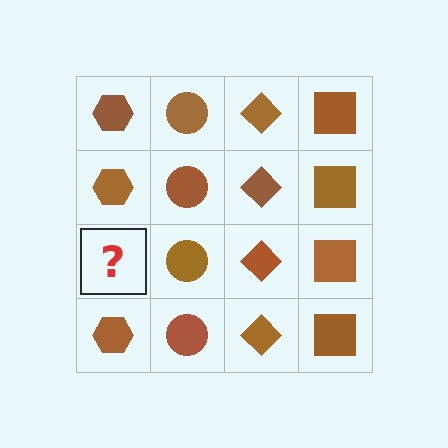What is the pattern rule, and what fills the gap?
The rule is that each column has a consistent shape. The gap should be filled with a brown hexagon.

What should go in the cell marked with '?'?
The missing cell should contain a brown hexagon.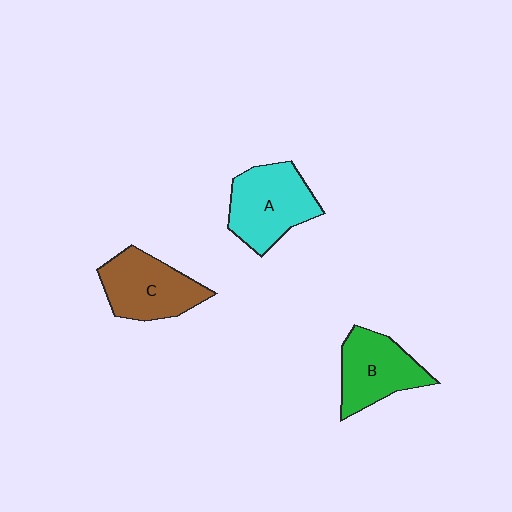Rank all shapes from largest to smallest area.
From largest to smallest: A (cyan), C (brown), B (green).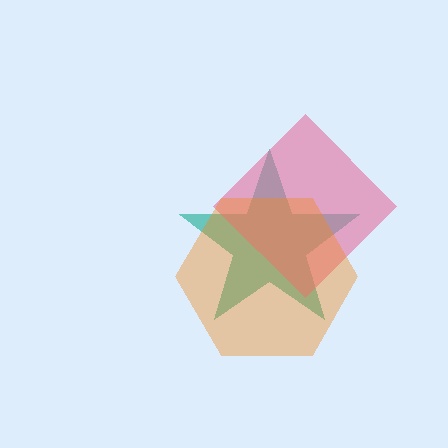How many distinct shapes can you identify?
There are 3 distinct shapes: a teal star, a pink diamond, an orange hexagon.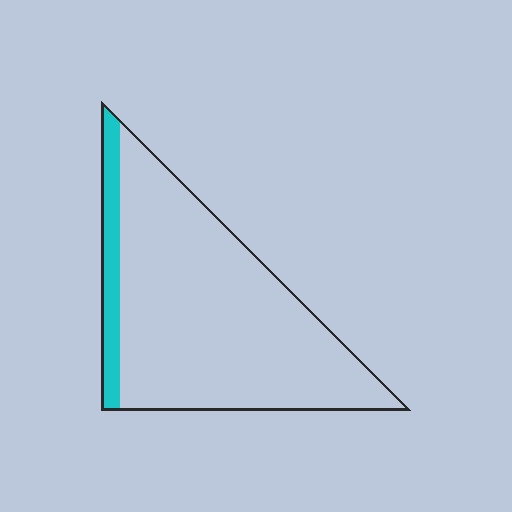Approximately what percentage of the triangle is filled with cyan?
Approximately 10%.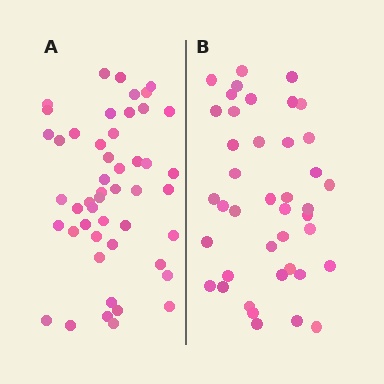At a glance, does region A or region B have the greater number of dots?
Region A (the left region) has more dots.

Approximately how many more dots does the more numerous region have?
Region A has roughly 8 or so more dots than region B.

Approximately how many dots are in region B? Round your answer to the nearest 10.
About 40 dots. (The exact count is 41, which rounds to 40.)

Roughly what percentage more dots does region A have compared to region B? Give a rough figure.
About 20% more.